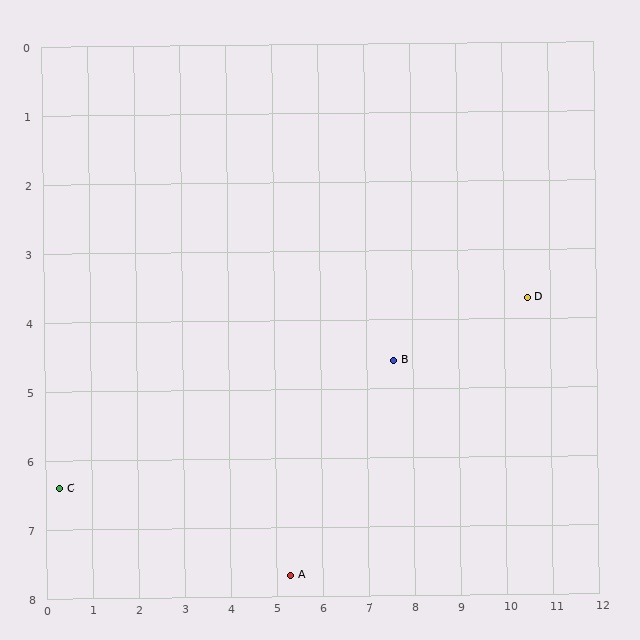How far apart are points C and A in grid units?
Points C and A are about 5.2 grid units apart.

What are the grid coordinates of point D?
Point D is at approximately (10.5, 3.7).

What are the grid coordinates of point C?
Point C is at approximately (0.3, 6.4).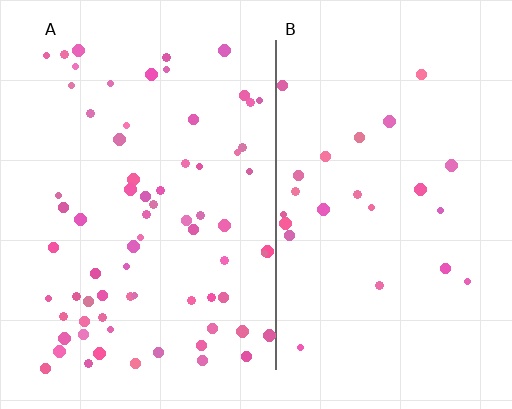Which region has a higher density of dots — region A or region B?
A (the left).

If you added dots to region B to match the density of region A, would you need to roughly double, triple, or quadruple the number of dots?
Approximately triple.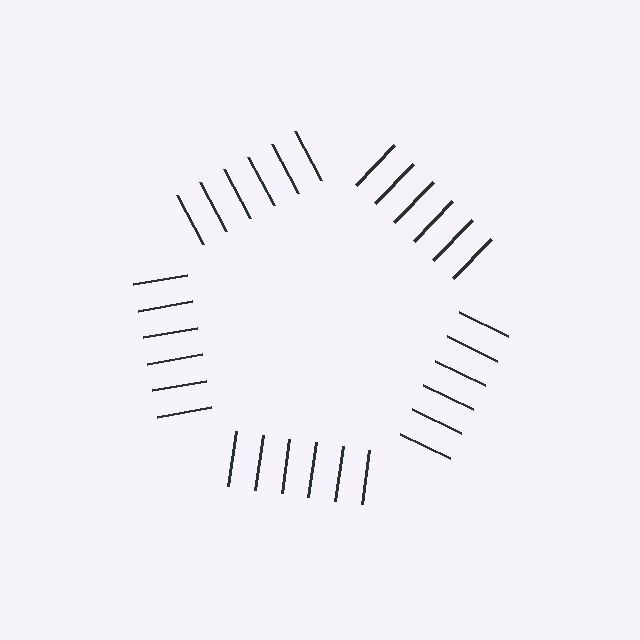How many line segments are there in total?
30 — 6 along each of the 5 edges.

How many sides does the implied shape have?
5 sides — the line-ends trace a pentagon.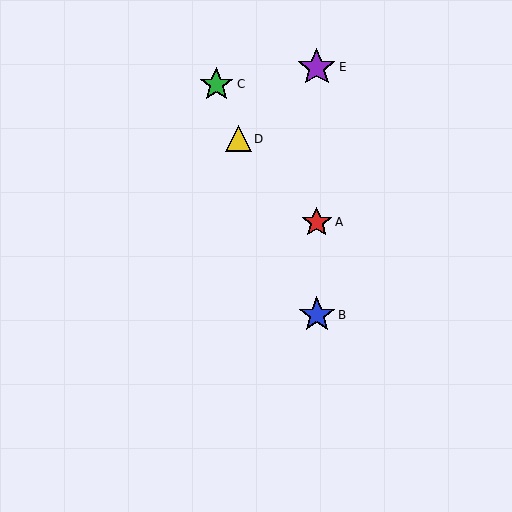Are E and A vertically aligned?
Yes, both are at x≈317.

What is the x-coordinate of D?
Object D is at x≈238.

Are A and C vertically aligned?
No, A is at x≈317 and C is at x≈216.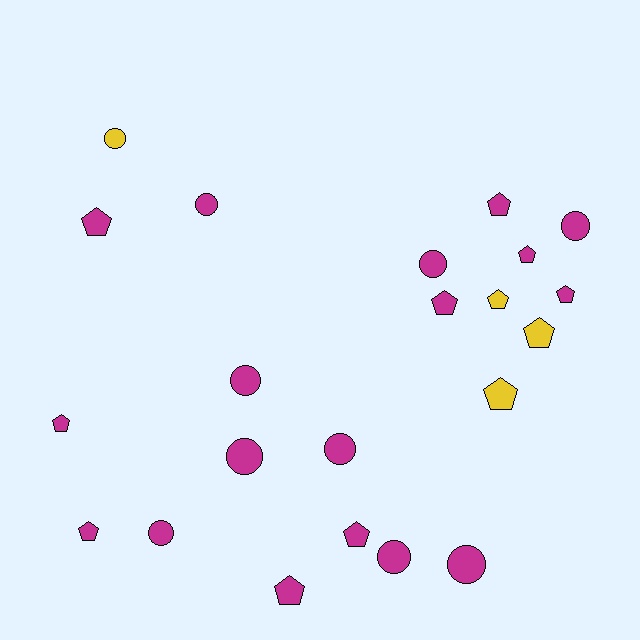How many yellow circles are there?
There is 1 yellow circle.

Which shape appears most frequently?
Pentagon, with 12 objects.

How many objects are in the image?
There are 22 objects.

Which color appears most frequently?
Magenta, with 18 objects.